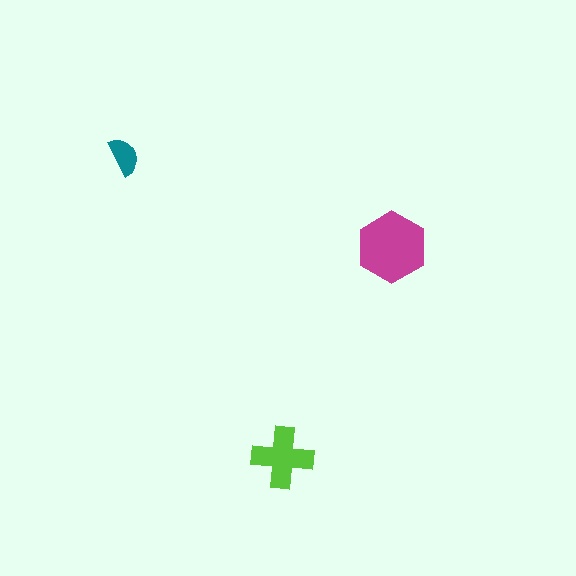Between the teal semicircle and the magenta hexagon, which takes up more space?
The magenta hexagon.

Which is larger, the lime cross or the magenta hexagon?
The magenta hexagon.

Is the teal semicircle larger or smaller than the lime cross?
Smaller.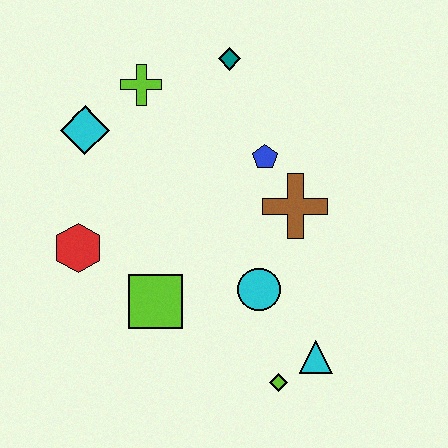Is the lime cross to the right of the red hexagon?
Yes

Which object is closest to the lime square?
The red hexagon is closest to the lime square.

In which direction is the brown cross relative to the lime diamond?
The brown cross is above the lime diamond.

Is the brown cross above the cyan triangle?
Yes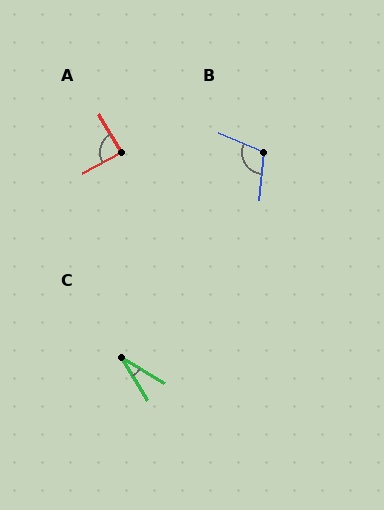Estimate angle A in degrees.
Approximately 89 degrees.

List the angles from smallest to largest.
C (27°), A (89°), B (108°).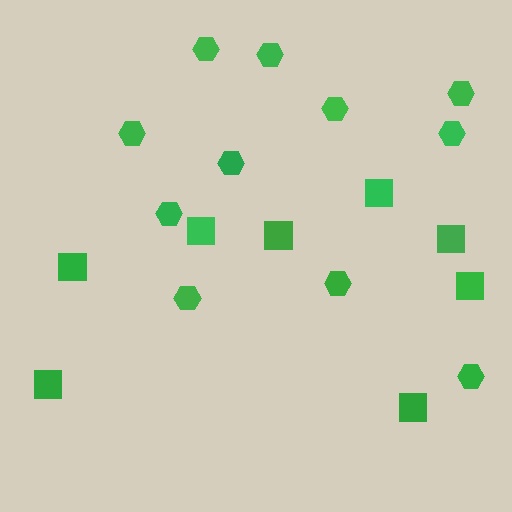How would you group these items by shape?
There are 2 groups: one group of squares (8) and one group of hexagons (11).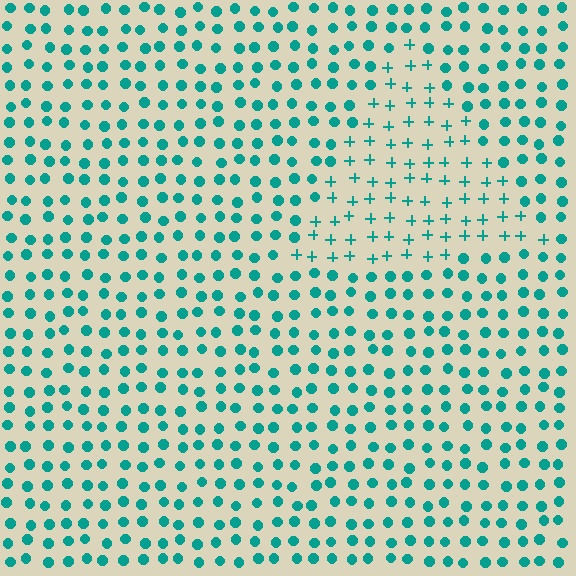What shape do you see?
I see a triangle.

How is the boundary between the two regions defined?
The boundary is defined by a change in element shape: plus signs inside vs. circles outside. All elements share the same color and spacing.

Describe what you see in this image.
The image is filled with small teal elements arranged in a uniform grid. A triangle-shaped region contains plus signs, while the surrounding area contains circles. The boundary is defined purely by the change in element shape.